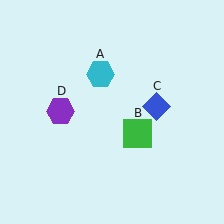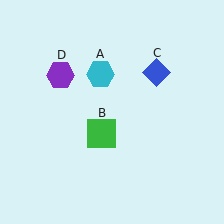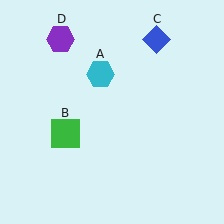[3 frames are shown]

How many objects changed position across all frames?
3 objects changed position: green square (object B), blue diamond (object C), purple hexagon (object D).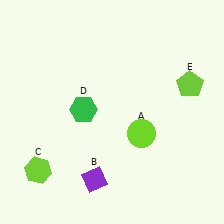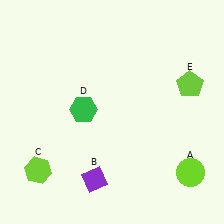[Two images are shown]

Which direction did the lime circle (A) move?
The lime circle (A) moved right.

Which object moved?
The lime circle (A) moved right.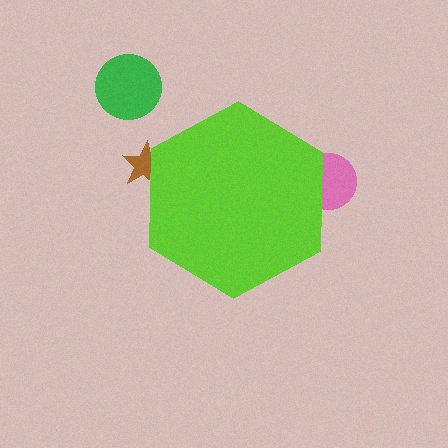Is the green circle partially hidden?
No, the green circle is fully visible.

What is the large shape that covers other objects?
A lime hexagon.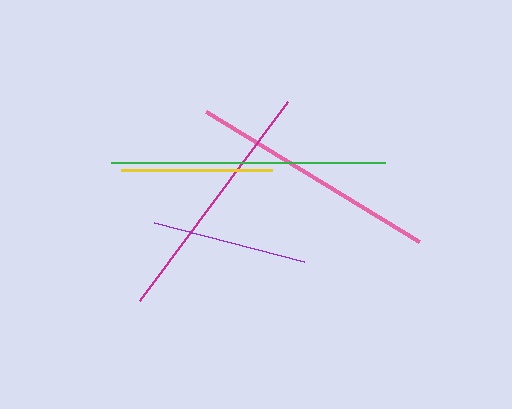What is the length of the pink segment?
The pink segment is approximately 249 pixels long.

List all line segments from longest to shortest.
From longest to shortest: green, pink, magenta, purple, yellow.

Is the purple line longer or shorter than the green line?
The green line is longer than the purple line.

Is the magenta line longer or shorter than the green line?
The green line is longer than the magenta line.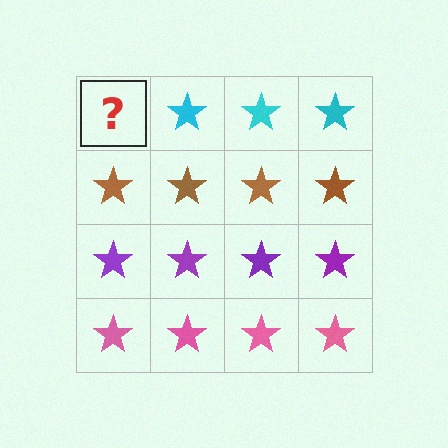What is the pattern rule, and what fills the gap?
The rule is that each row has a consistent color. The gap should be filled with a cyan star.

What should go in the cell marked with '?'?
The missing cell should contain a cyan star.